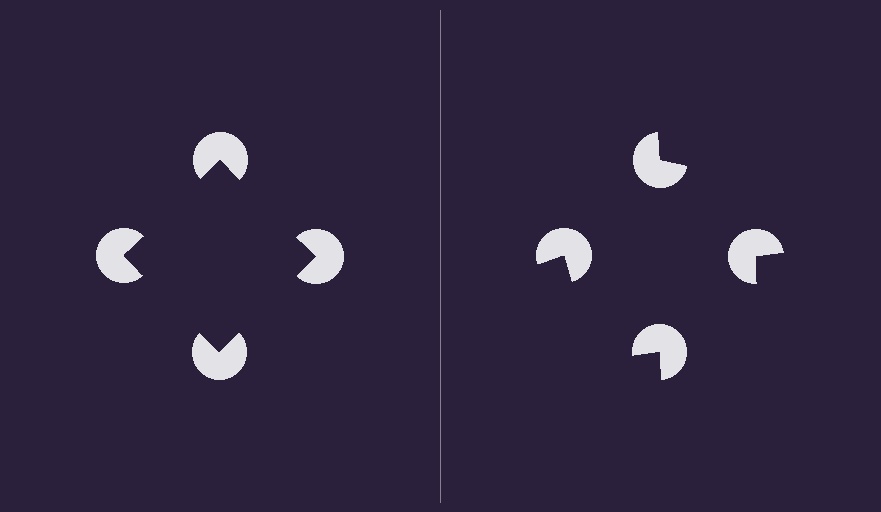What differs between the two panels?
The pac-man discs are positioned identically on both sides; only the wedge orientations differ. On the left they align to a square; on the right they are misaligned.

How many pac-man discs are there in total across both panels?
8 — 4 on each side.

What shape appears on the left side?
An illusory square.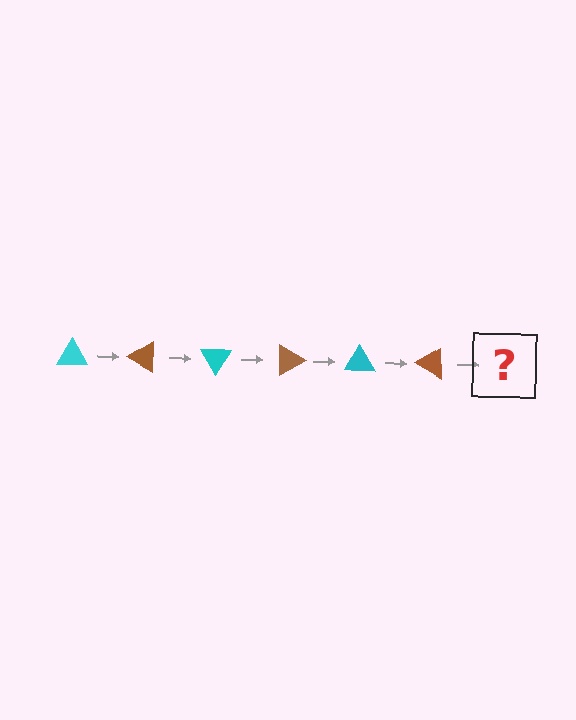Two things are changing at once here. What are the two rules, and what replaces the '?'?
The two rules are that it rotates 30 degrees each step and the color cycles through cyan and brown. The '?' should be a cyan triangle, rotated 180 degrees from the start.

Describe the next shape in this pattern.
It should be a cyan triangle, rotated 180 degrees from the start.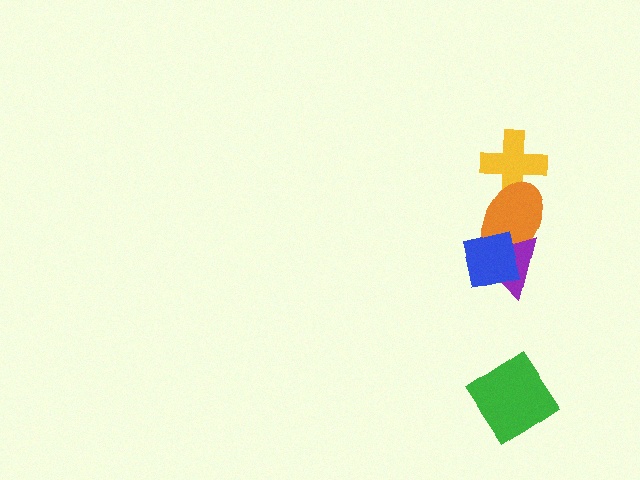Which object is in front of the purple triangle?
The blue square is in front of the purple triangle.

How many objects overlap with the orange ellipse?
3 objects overlap with the orange ellipse.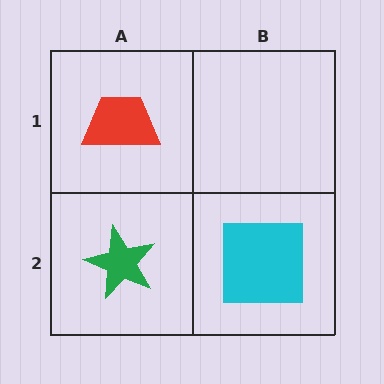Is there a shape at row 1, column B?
No, that cell is empty.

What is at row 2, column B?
A cyan square.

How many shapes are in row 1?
1 shape.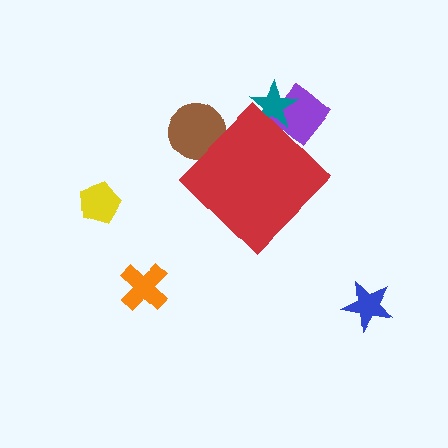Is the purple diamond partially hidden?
Yes, the purple diamond is partially hidden behind the red diamond.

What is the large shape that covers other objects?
A red diamond.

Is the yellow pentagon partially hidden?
No, the yellow pentagon is fully visible.